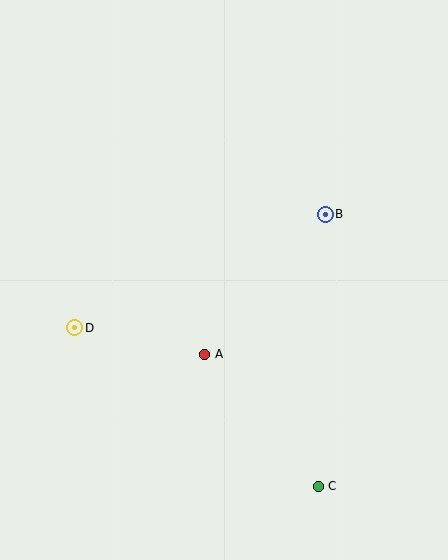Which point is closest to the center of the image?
Point A at (205, 354) is closest to the center.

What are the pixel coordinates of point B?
Point B is at (325, 214).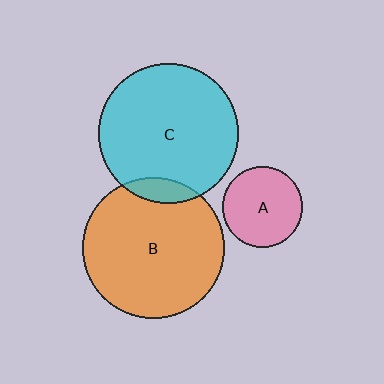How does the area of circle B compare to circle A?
Approximately 3.1 times.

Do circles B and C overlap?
Yes.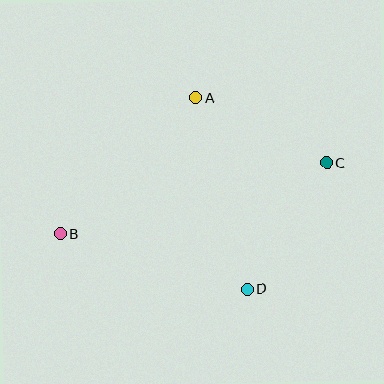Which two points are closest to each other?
Points A and C are closest to each other.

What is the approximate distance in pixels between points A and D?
The distance between A and D is approximately 198 pixels.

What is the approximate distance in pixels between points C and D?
The distance between C and D is approximately 149 pixels.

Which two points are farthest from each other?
Points B and C are farthest from each other.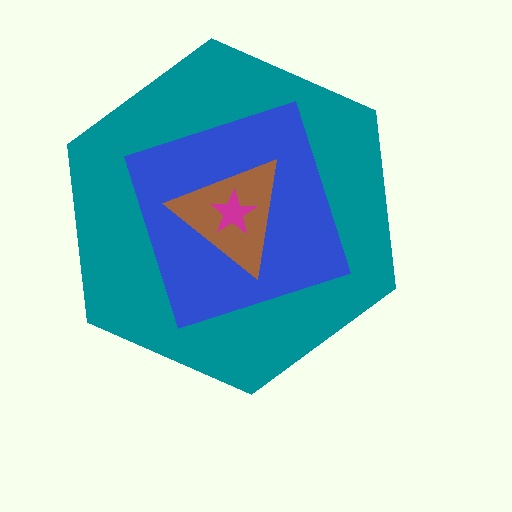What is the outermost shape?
The teal hexagon.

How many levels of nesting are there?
4.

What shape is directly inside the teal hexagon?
The blue square.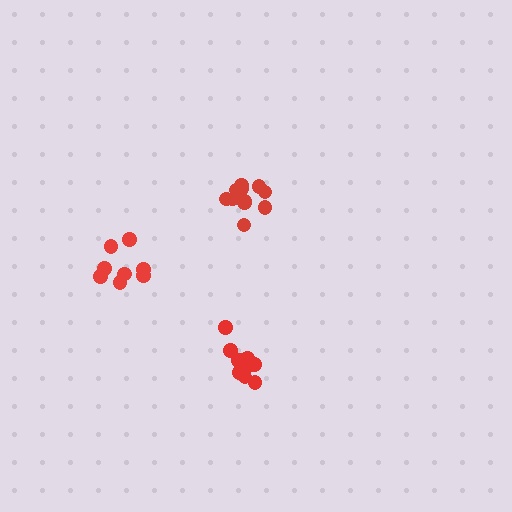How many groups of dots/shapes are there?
There are 3 groups.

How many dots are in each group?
Group 1: 11 dots, Group 2: 11 dots, Group 3: 8 dots (30 total).